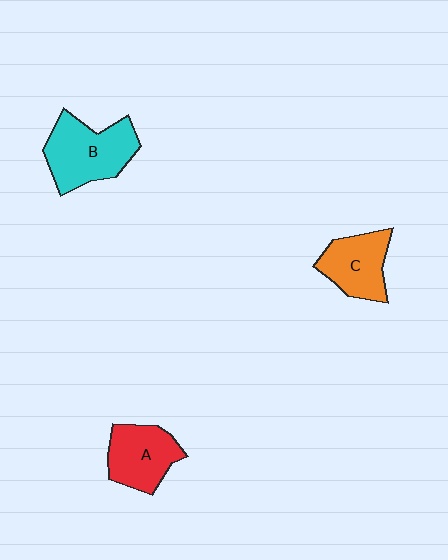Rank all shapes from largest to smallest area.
From largest to smallest: B (cyan), A (red), C (orange).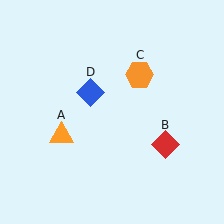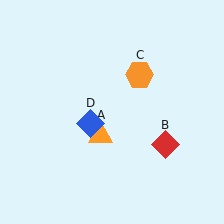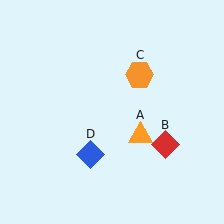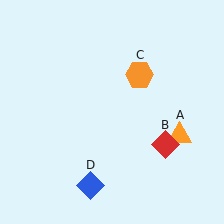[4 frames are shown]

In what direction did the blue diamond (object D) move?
The blue diamond (object D) moved down.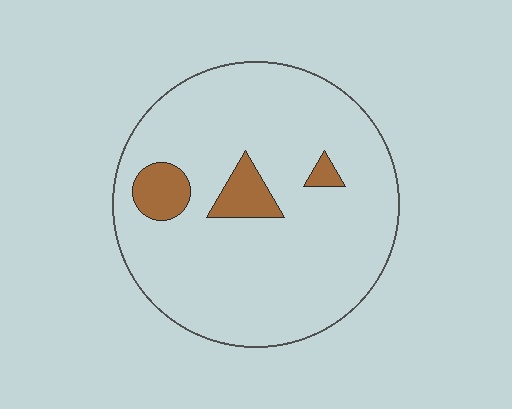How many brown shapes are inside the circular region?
3.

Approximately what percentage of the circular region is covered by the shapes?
Approximately 10%.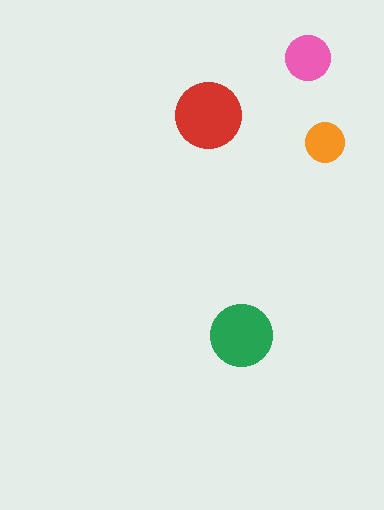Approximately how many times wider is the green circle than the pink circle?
About 1.5 times wider.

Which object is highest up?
The pink circle is topmost.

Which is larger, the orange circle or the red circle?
The red one.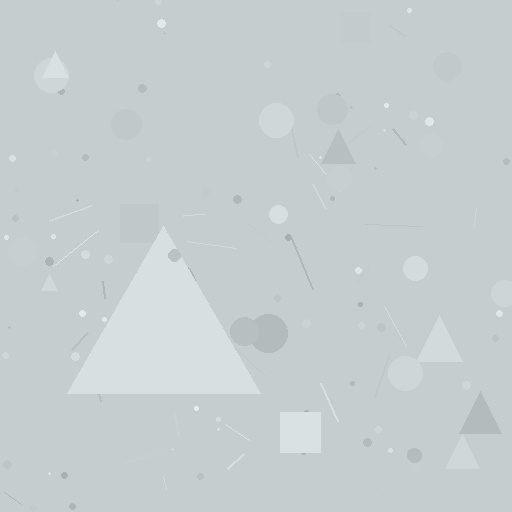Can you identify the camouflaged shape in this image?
The camouflaged shape is a triangle.